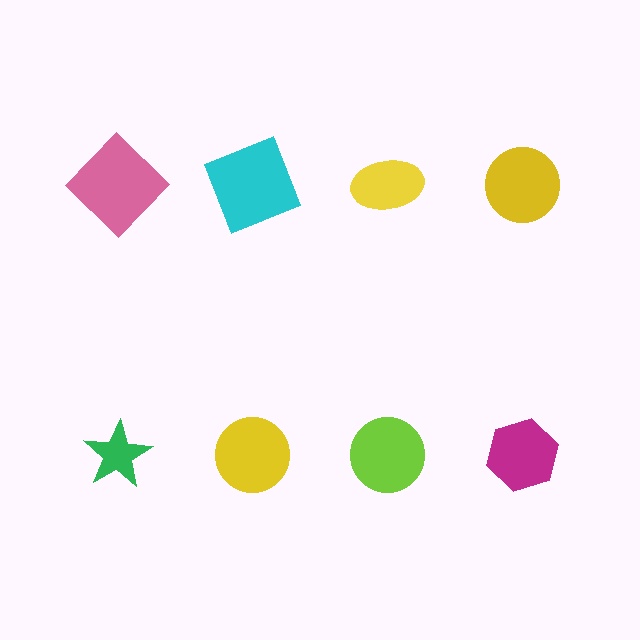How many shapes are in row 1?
4 shapes.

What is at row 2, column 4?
A magenta hexagon.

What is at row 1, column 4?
A yellow circle.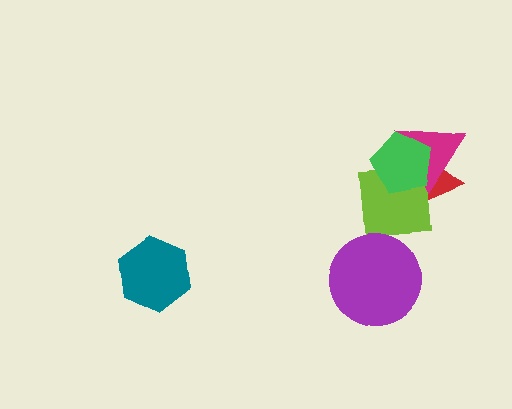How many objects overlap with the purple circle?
0 objects overlap with the purple circle.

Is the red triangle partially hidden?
Yes, it is partially covered by another shape.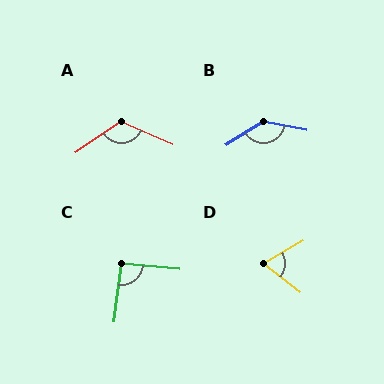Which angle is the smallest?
D, at approximately 69 degrees.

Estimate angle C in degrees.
Approximately 92 degrees.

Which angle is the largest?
B, at approximately 137 degrees.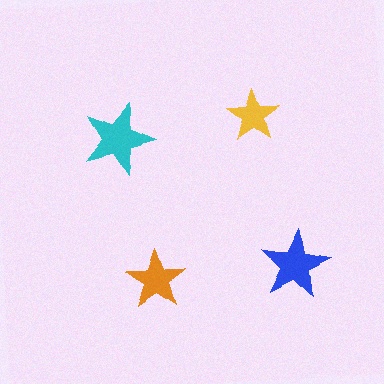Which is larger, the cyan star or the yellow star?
The cyan one.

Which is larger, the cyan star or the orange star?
The cyan one.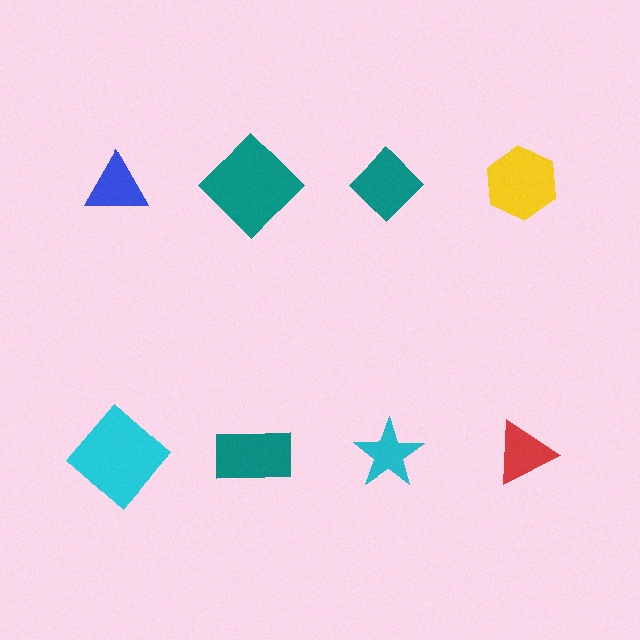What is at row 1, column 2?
A teal diamond.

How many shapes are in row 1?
4 shapes.